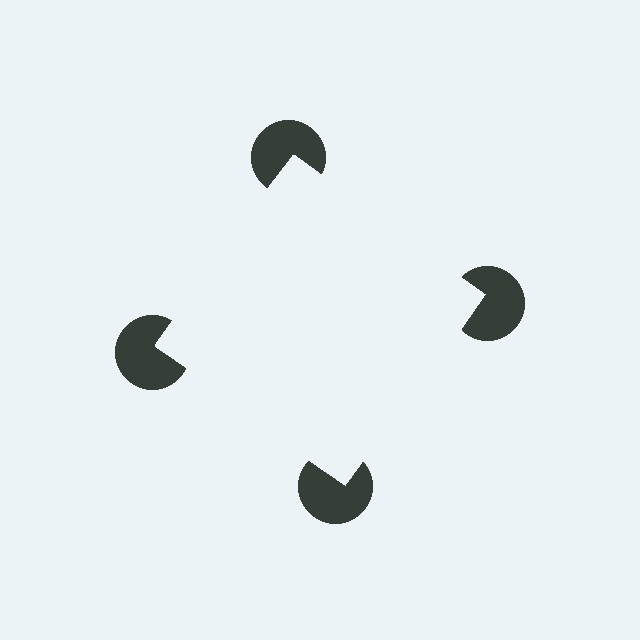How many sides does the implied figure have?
4 sides.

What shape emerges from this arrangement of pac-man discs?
An illusory square — its edges are inferred from the aligned wedge cuts in the pac-man discs, not physically drawn.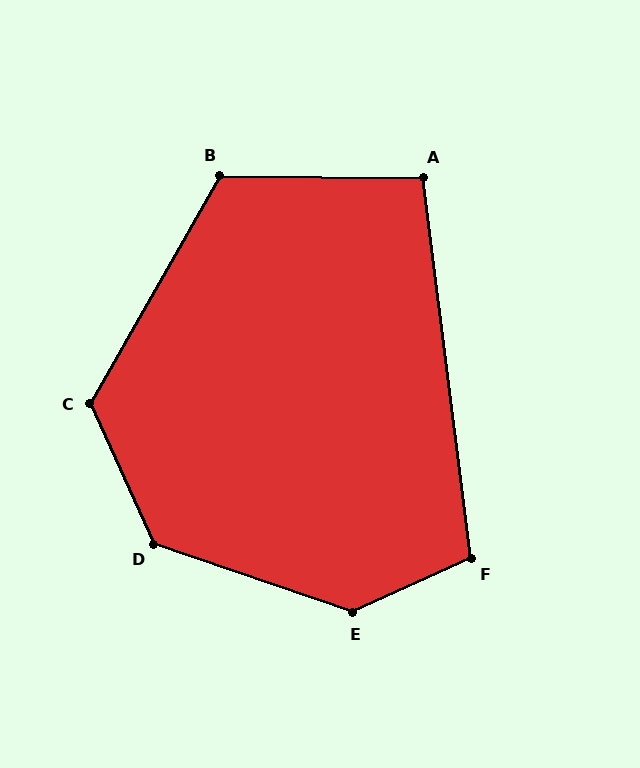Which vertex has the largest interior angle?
E, at approximately 136 degrees.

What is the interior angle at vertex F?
Approximately 107 degrees (obtuse).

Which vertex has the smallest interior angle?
A, at approximately 98 degrees.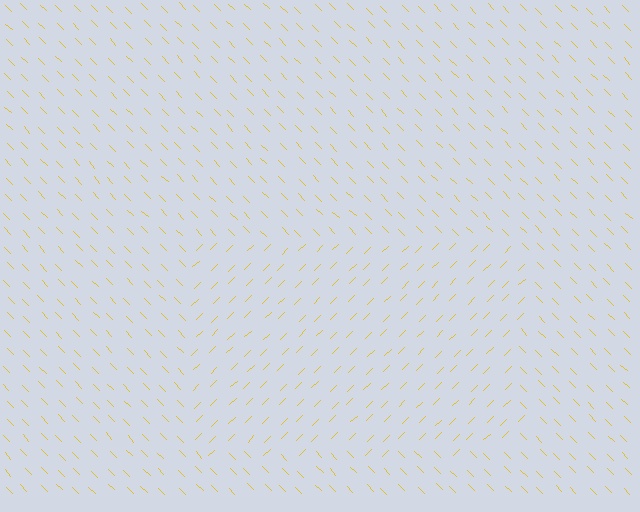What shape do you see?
I see a rectangle.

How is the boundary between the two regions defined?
The boundary is defined purely by a change in line orientation (approximately 89 degrees difference). All lines are the same color and thickness.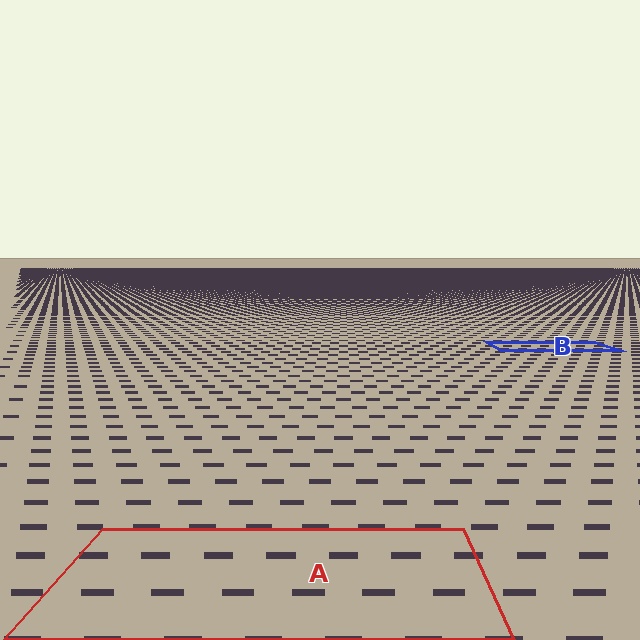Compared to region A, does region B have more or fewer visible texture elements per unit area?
Region B has more texture elements per unit area — they are packed more densely because it is farther away.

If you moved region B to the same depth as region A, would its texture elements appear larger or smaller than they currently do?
They would appear larger. At a closer depth, the same texture elements are projected at a bigger on-screen size.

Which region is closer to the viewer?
Region A is closer. The texture elements there are larger and more spread out.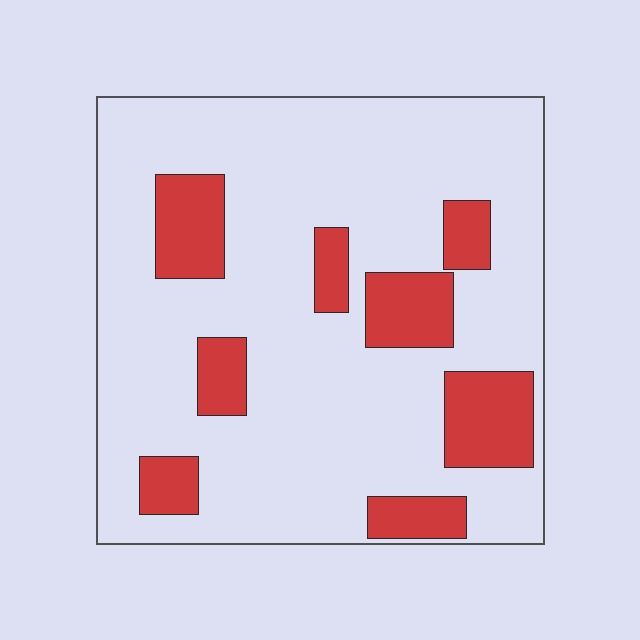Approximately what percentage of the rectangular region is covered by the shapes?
Approximately 20%.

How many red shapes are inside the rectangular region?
8.